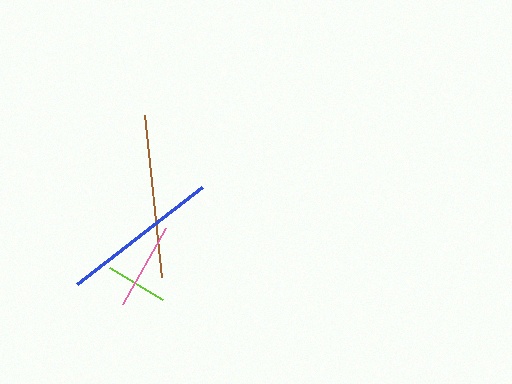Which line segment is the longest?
The brown line is the longest at approximately 163 pixels.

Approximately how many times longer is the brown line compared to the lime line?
The brown line is approximately 2.6 times the length of the lime line.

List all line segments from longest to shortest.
From longest to shortest: brown, blue, pink, lime.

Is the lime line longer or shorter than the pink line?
The pink line is longer than the lime line.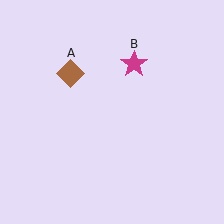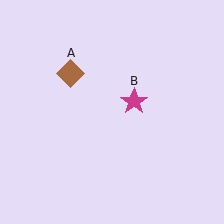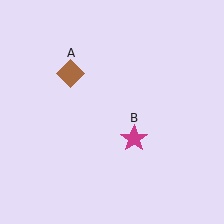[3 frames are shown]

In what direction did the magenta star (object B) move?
The magenta star (object B) moved down.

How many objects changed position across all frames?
1 object changed position: magenta star (object B).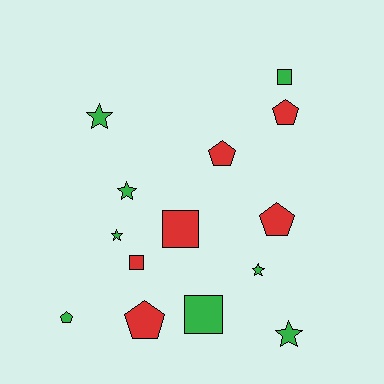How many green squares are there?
There are 2 green squares.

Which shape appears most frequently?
Pentagon, with 5 objects.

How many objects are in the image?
There are 14 objects.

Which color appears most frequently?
Green, with 8 objects.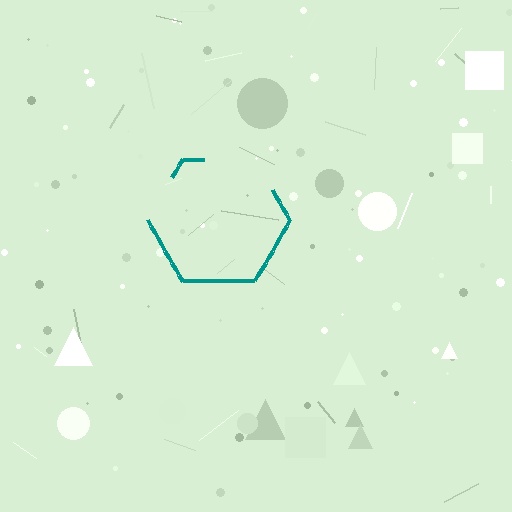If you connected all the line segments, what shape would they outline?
They would outline a hexagon.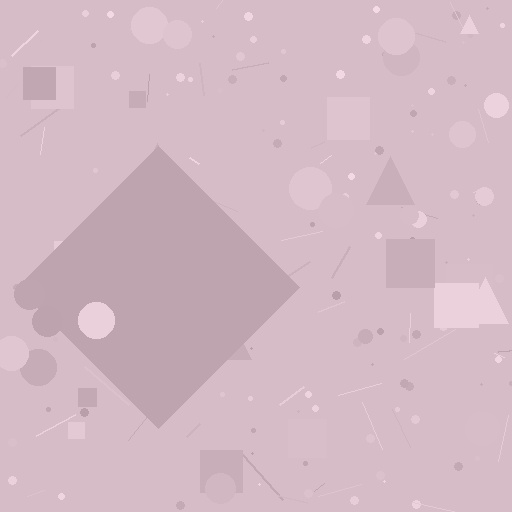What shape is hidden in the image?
A diamond is hidden in the image.